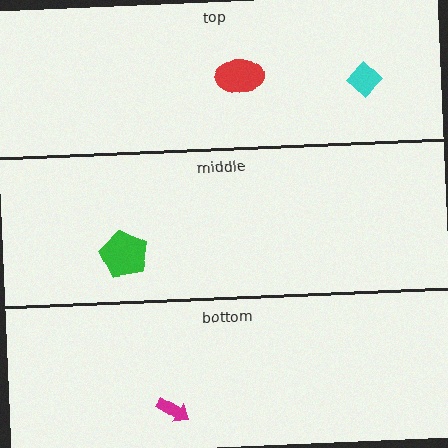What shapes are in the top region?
The red ellipse, the cyan diamond.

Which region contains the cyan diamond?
The top region.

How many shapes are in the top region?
2.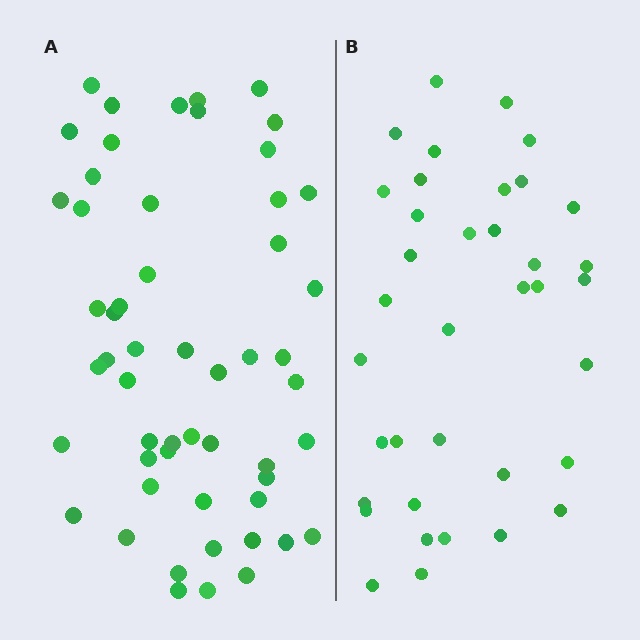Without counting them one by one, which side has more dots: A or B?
Region A (the left region) has more dots.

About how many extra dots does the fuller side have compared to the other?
Region A has approximately 15 more dots than region B.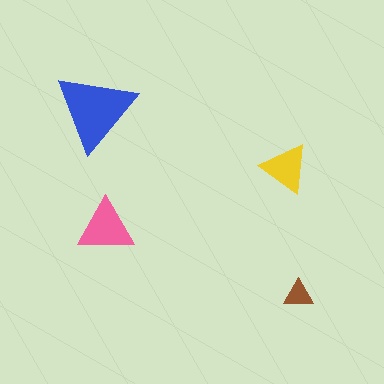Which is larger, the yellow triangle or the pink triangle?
The pink one.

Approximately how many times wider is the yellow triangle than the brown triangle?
About 1.5 times wider.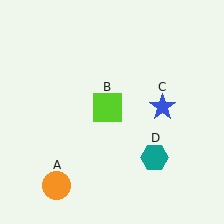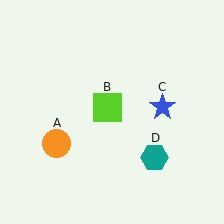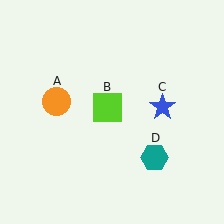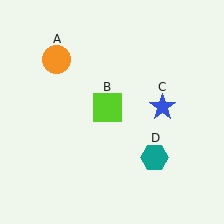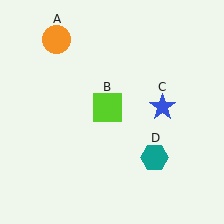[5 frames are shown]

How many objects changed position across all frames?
1 object changed position: orange circle (object A).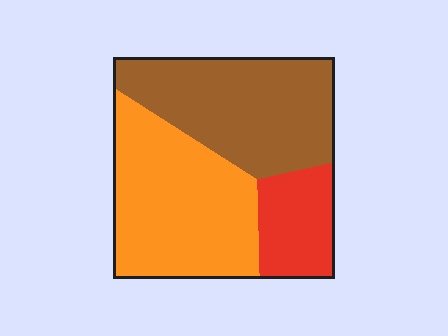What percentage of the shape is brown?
Brown covers 40% of the shape.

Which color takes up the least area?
Red, at roughly 15%.